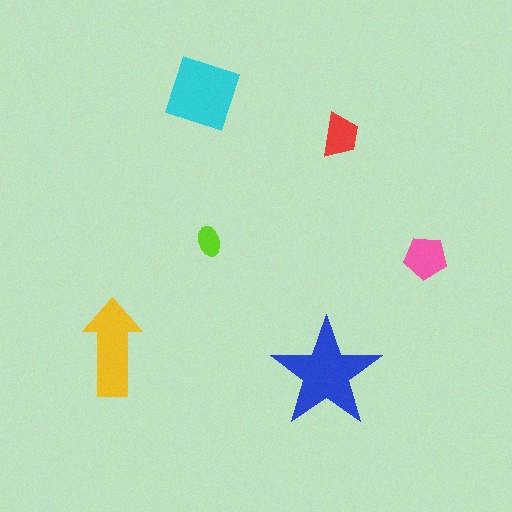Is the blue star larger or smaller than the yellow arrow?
Larger.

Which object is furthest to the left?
The yellow arrow is leftmost.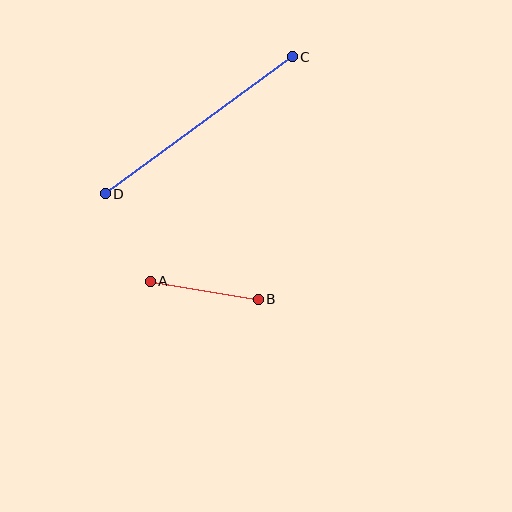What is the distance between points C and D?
The distance is approximately 232 pixels.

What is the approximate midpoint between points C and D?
The midpoint is at approximately (199, 125) pixels.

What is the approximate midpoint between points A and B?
The midpoint is at approximately (204, 290) pixels.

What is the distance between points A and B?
The distance is approximately 109 pixels.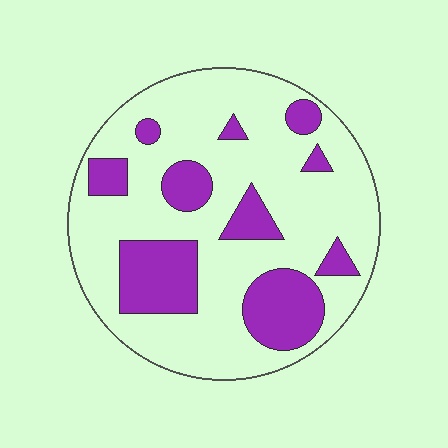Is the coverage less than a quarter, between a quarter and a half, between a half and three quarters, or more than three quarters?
Between a quarter and a half.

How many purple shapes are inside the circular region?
10.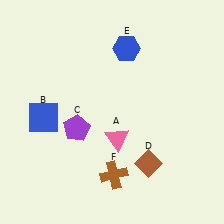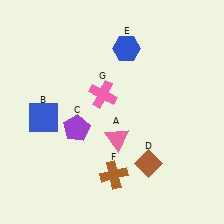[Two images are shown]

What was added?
A pink cross (G) was added in Image 2.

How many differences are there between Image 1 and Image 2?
There is 1 difference between the two images.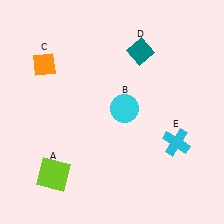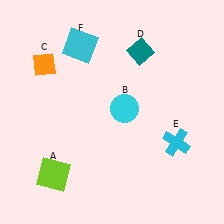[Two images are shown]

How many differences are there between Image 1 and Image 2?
There is 1 difference between the two images.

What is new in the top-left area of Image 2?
A cyan square (F) was added in the top-left area of Image 2.